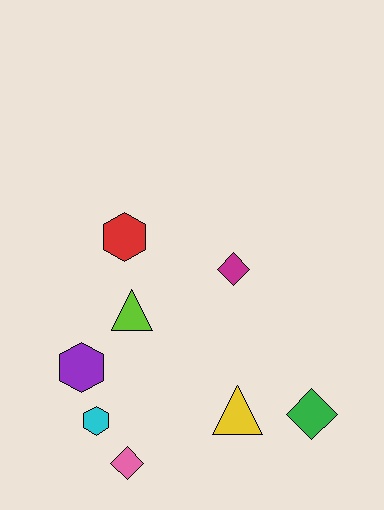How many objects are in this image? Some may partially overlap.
There are 8 objects.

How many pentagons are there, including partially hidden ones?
There are no pentagons.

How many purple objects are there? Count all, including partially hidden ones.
There is 1 purple object.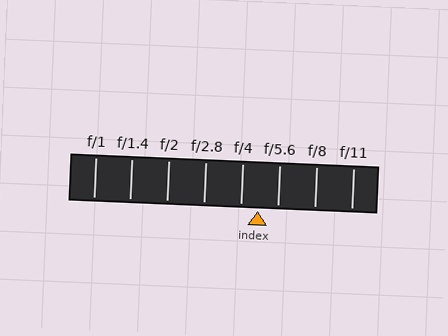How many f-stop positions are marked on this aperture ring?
There are 8 f-stop positions marked.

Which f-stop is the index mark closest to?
The index mark is closest to f/4.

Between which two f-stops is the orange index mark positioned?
The index mark is between f/4 and f/5.6.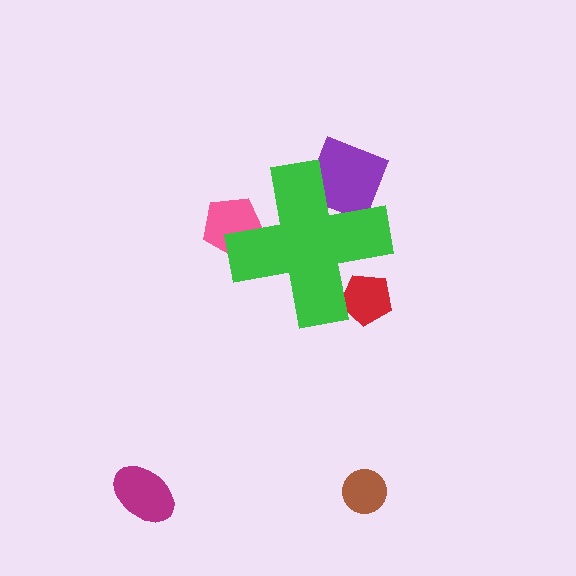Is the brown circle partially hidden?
No, the brown circle is fully visible.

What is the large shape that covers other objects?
A green cross.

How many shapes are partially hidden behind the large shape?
3 shapes are partially hidden.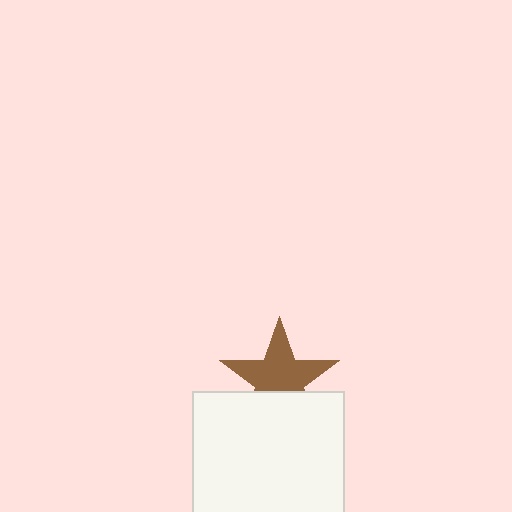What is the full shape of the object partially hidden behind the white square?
The partially hidden object is a brown star.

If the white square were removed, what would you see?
You would see the complete brown star.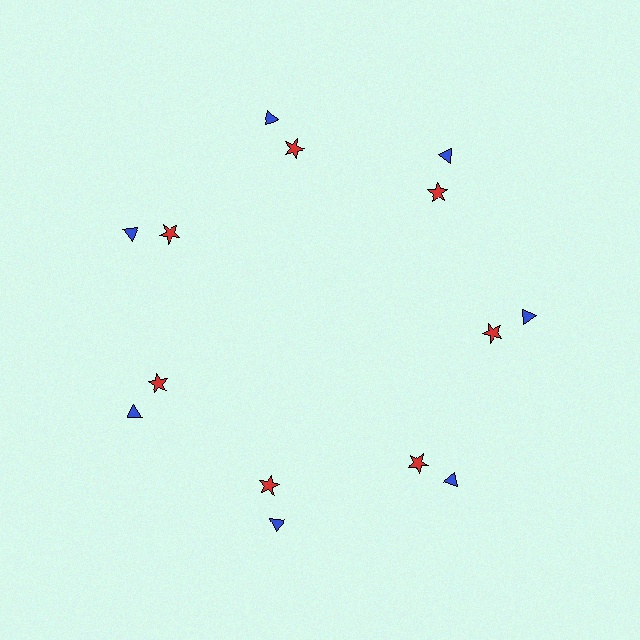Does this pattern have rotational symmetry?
Yes, this pattern has 7-fold rotational symmetry. It looks the same after rotating 51 degrees around the center.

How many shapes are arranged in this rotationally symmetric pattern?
There are 14 shapes, arranged in 7 groups of 2.